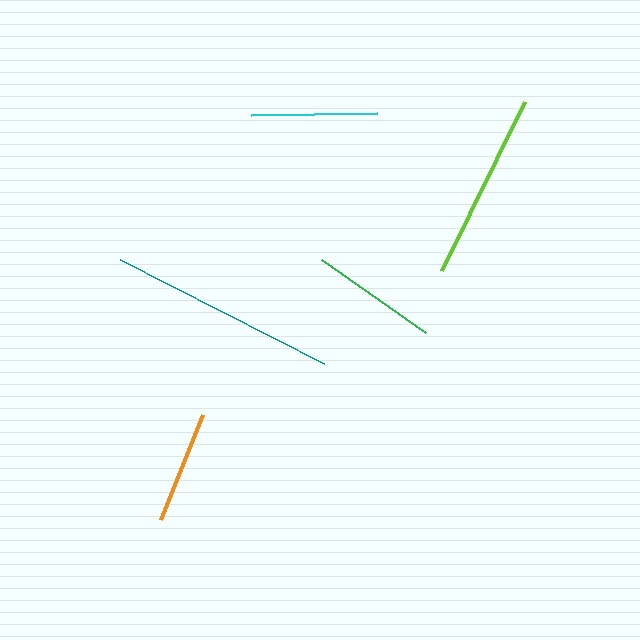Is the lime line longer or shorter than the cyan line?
The lime line is longer than the cyan line.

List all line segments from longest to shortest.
From longest to shortest: teal, lime, green, cyan, orange.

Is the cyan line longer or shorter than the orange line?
The cyan line is longer than the orange line.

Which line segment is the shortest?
The orange line is the shortest at approximately 113 pixels.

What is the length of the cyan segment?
The cyan segment is approximately 126 pixels long.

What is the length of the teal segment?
The teal segment is approximately 229 pixels long.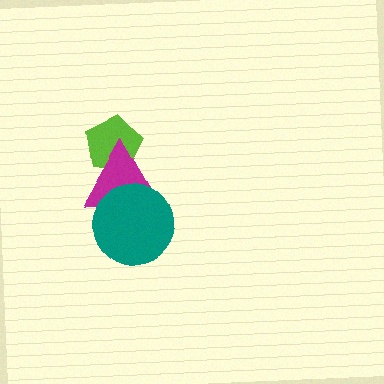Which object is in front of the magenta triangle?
The teal circle is in front of the magenta triangle.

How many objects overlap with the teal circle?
1 object overlaps with the teal circle.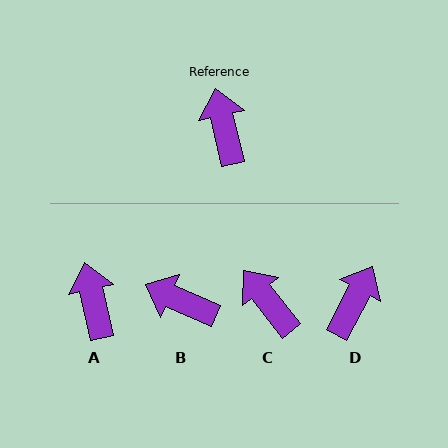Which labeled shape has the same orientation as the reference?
A.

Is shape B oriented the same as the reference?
No, it is off by about 53 degrees.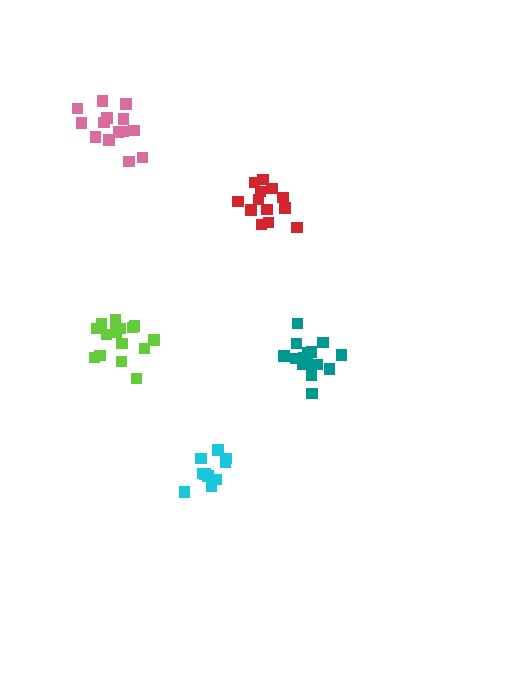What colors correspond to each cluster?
The clusters are colored: cyan, pink, red, teal, lime.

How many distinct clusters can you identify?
There are 5 distinct clusters.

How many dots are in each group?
Group 1: 10 dots, Group 2: 15 dots, Group 3: 13 dots, Group 4: 15 dots, Group 5: 15 dots (68 total).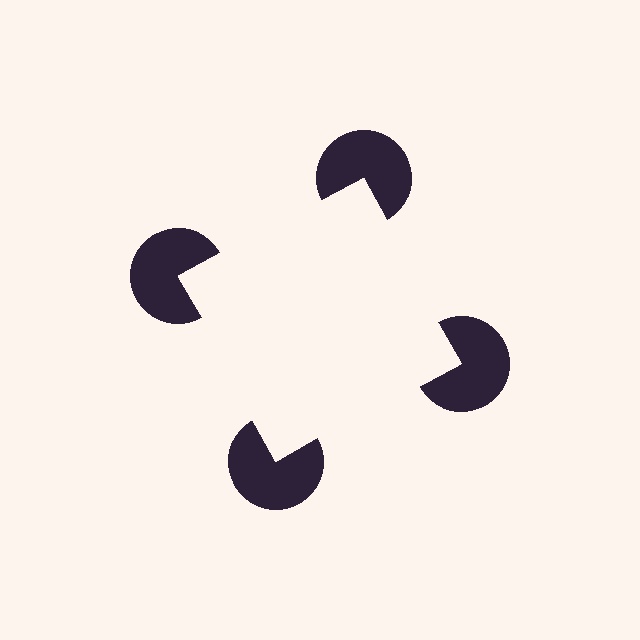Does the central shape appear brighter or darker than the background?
It typically appears slightly brighter than the background, even though no actual brightness change is drawn.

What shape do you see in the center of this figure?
An illusory square — its edges are inferred from the aligned wedge cuts in the pac-man discs, not physically drawn.